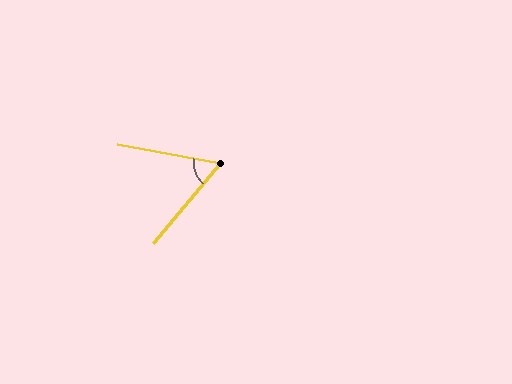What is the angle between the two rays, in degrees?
Approximately 60 degrees.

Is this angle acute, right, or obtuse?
It is acute.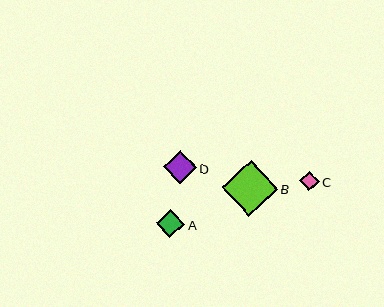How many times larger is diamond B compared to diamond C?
Diamond B is approximately 2.9 times the size of diamond C.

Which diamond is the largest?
Diamond B is the largest with a size of approximately 56 pixels.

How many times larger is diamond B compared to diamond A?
Diamond B is approximately 2.0 times the size of diamond A.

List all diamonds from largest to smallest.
From largest to smallest: B, D, A, C.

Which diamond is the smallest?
Diamond C is the smallest with a size of approximately 19 pixels.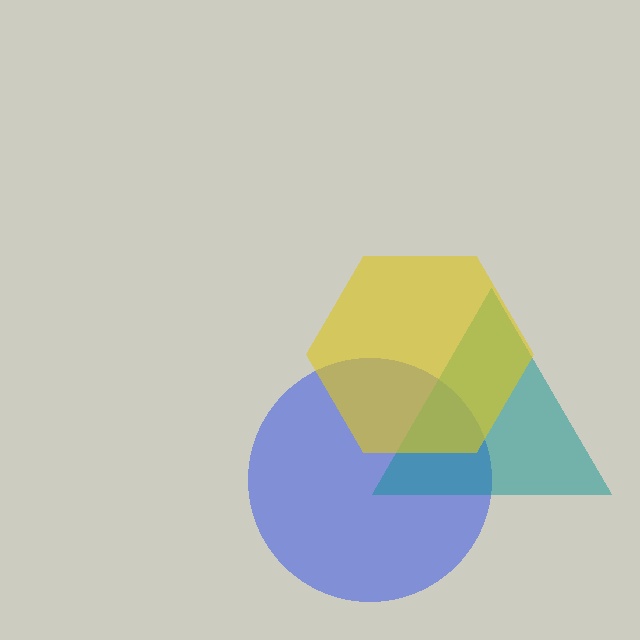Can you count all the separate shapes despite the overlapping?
Yes, there are 3 separate shapes.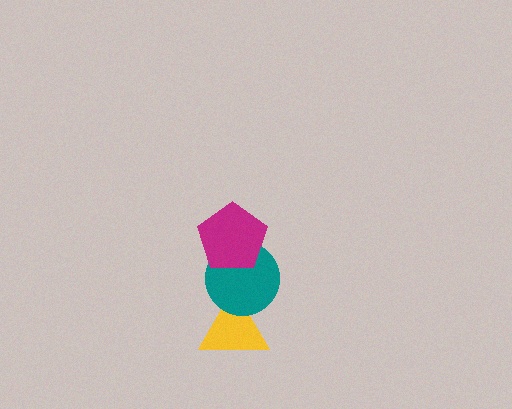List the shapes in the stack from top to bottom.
From top to bottom: the magenta pentagon, the teal circle, the yellow triangle.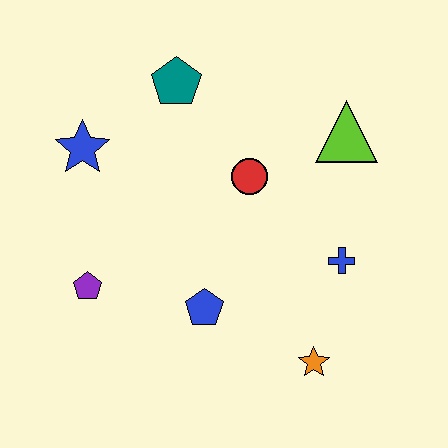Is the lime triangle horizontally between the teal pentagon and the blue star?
No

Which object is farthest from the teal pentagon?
The orange star is farthest from the teal pentagon.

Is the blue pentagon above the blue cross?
No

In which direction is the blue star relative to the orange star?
The blue star is to the left of the orange star.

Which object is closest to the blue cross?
The orange star is closest to the blue cross.